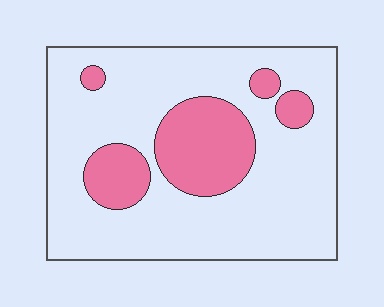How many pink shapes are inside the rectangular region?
5.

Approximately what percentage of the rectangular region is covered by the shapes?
Approximately 25%.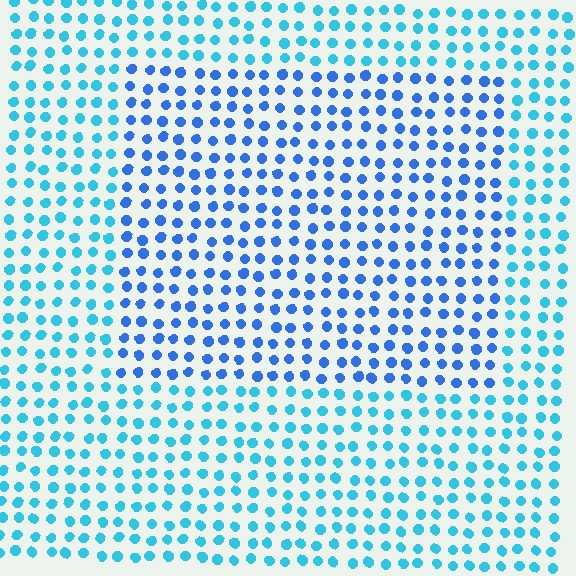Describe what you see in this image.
The image is filled with small cyan elements in a uniform arrangement. A rectangle-shaped region is visible where the elements are tinted to a slightly different hue, forming a subtle color boundary.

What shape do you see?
I see a rectangle.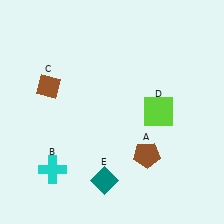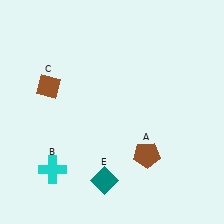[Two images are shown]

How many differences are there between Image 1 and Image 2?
There is 1 difference between the two images.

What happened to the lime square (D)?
The lime square (D) was removed in Image 2. It was in the top-right area of Image 1.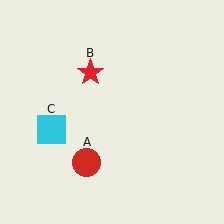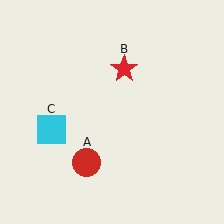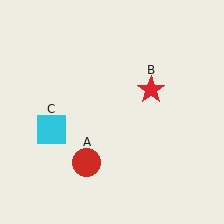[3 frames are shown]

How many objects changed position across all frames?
1 object changed position: red star (object B).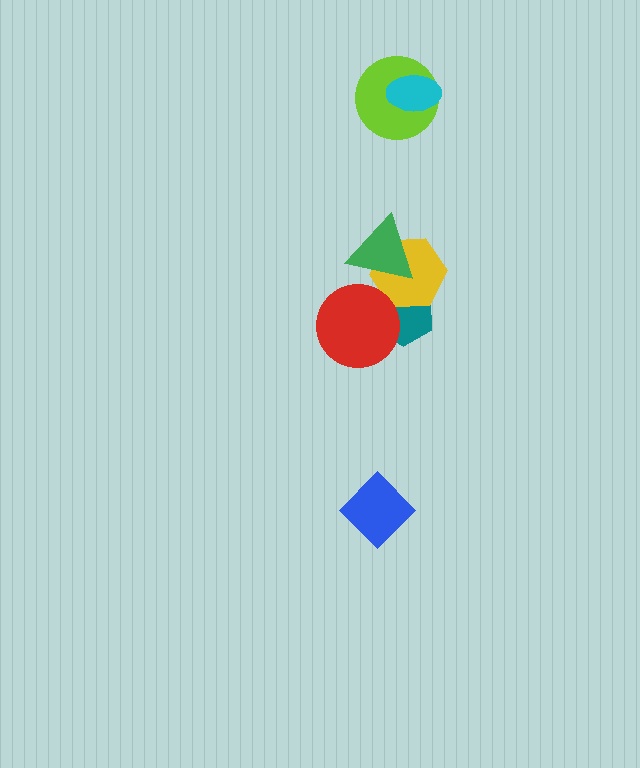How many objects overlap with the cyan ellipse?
1 object overlaps with the cyan ellipse.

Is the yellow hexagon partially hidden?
Yes, it is partially covered by another shape.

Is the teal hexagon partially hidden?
Yes, it is partially covered by another shape.